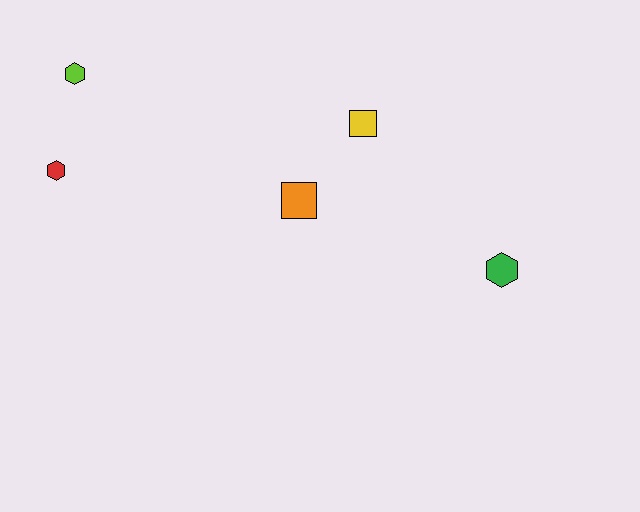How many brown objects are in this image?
There are no brown objects.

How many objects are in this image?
There are 5 objects.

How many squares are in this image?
There are 2 squares.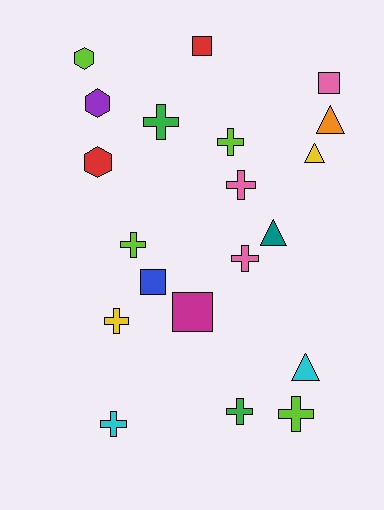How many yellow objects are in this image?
There are 2 yellow objects.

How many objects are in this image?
There are 20 objects.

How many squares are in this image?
There are 4 squares.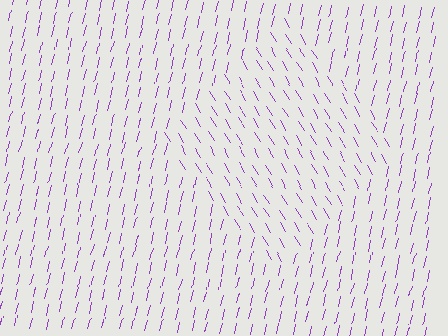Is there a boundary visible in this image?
Yes, there is a texture boundary formed by a change in line orientation.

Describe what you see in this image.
The image is filled with small purple line segments. A diamond region in the image has lines oriented differently from the surrounding lines, creating a visible texture boundary.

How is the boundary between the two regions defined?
The boundary is defined purely by a change in line orientation (approximately 45 degrees difference). All lines are the same color and thickness.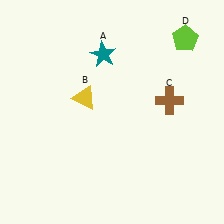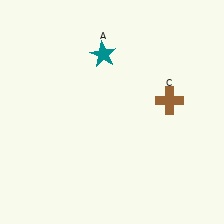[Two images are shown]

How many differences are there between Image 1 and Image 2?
There are 2 differences between the two images.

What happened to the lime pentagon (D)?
The lime pentagon (D) was removed in Image 2. It was in the top-right area of Image 1.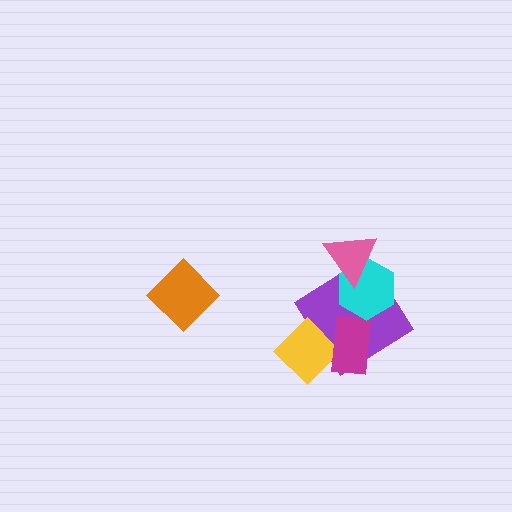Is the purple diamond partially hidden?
Yes, it is partially covered by another shape.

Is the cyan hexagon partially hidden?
Yes, it is partially covered by another shape.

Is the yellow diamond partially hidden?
Yes, it is partially covered by another shape.